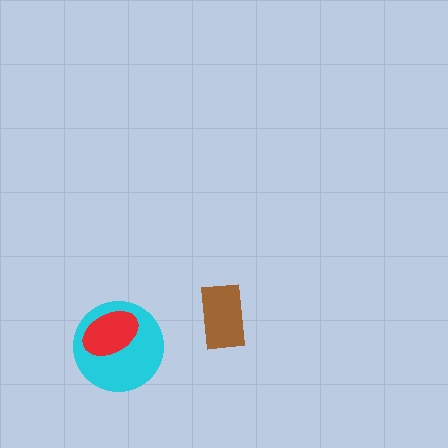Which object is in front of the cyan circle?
The red ellipse is in front of the cyan circle.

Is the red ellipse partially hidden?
No, no other shape covers it.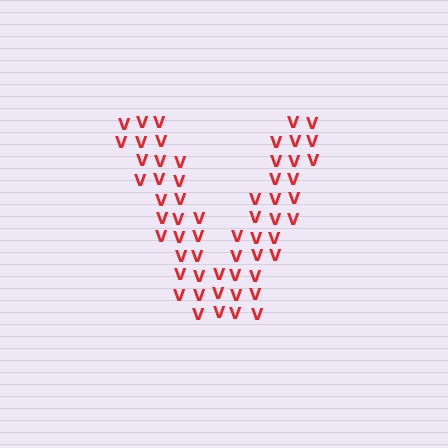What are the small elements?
The small elements are letter V's.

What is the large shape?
The large shape is the letter V.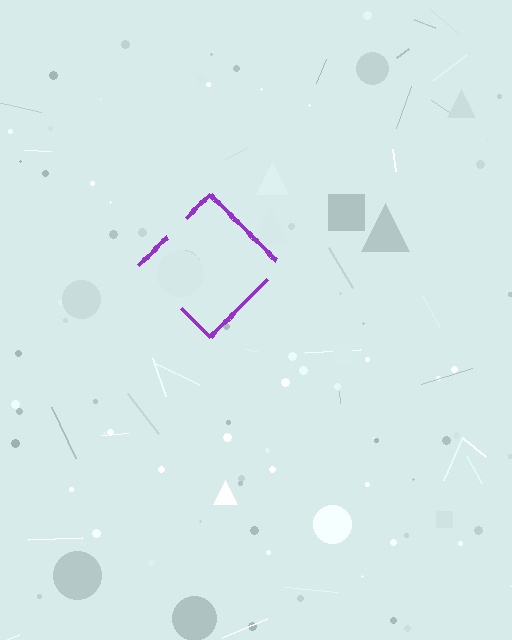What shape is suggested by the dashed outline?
The dashed outline suggests a diamond.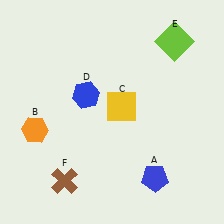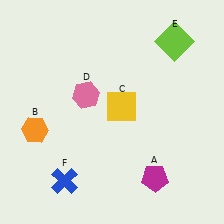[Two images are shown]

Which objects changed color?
A changed from blue to magenta. D changed from blue to pink. F changed from brown to blue.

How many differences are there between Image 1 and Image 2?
There are 3 differences between the two images.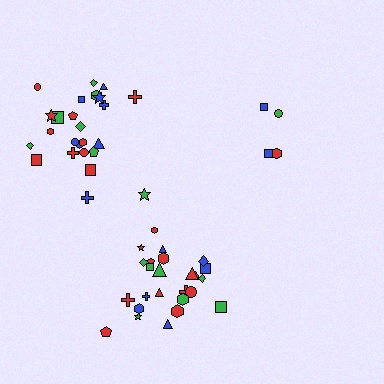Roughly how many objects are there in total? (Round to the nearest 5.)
Roughly 55 objects in total.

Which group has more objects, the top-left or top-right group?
The top-left group.